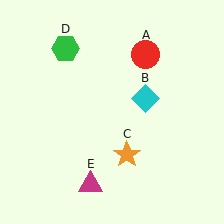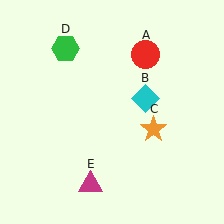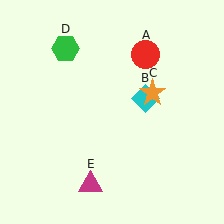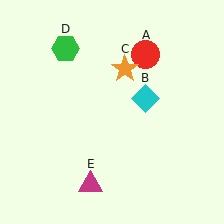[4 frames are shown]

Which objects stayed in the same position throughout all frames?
Red circle (object A) and cyan diamond (object B) and green hexagon (object D) and magenta triangle (object E) remained stationary.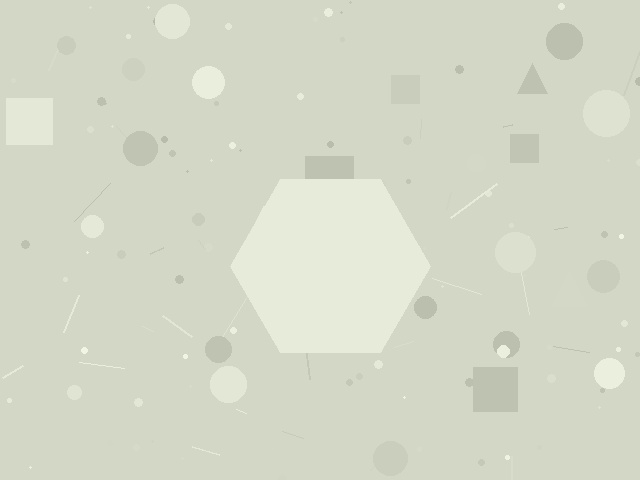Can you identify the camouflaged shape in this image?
The camouflaged shape is a hexagon.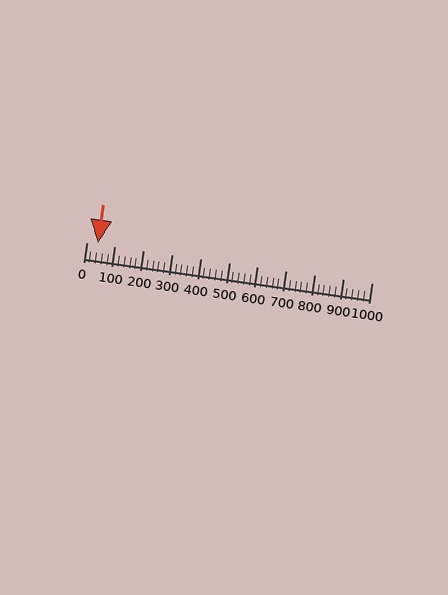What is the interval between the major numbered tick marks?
The major tick marks are spaced 100 units apart.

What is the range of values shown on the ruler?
The ruler shows values from 0 to 1000.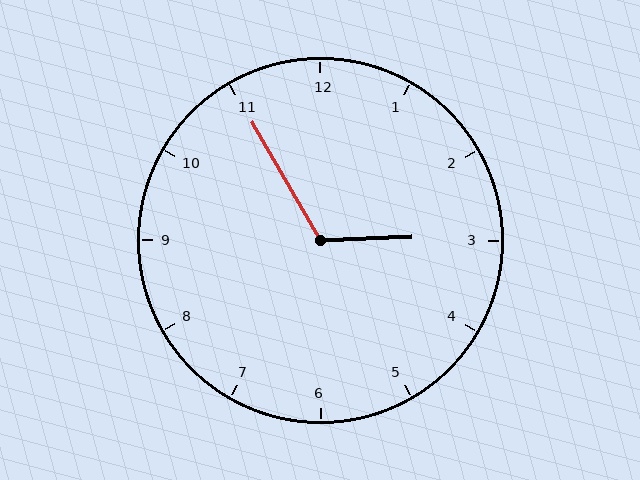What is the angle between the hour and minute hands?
Approximately 118 degrees.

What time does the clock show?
2:55.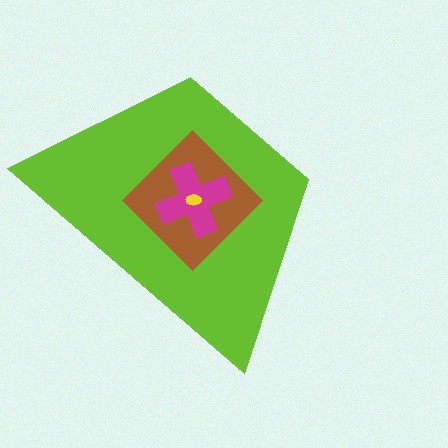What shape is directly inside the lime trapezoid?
The brown diamond.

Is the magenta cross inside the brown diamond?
Yes.